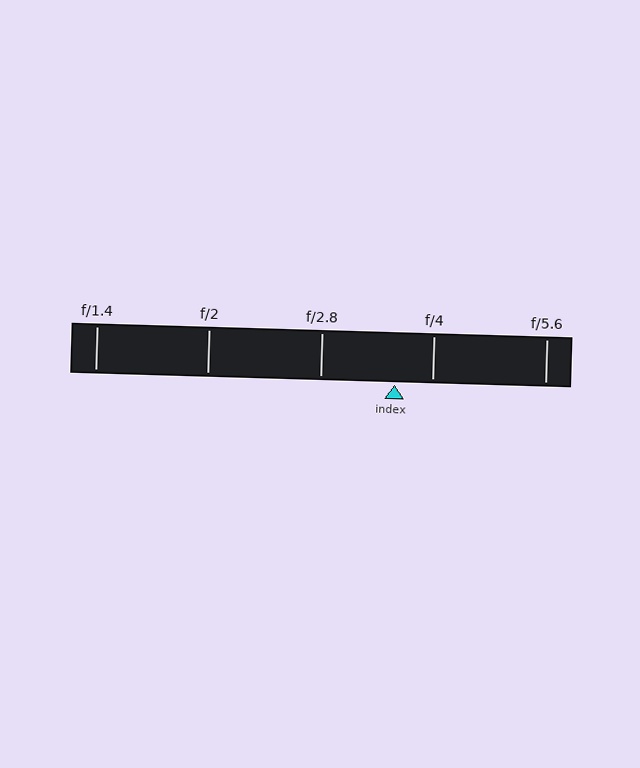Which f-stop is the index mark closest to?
The index mark is closest to f/4.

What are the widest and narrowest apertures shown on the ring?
The widest aperture shown is f/1.4 and the narrowest is f/5.6.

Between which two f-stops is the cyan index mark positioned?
The index mark is between f/2.8 and f/4.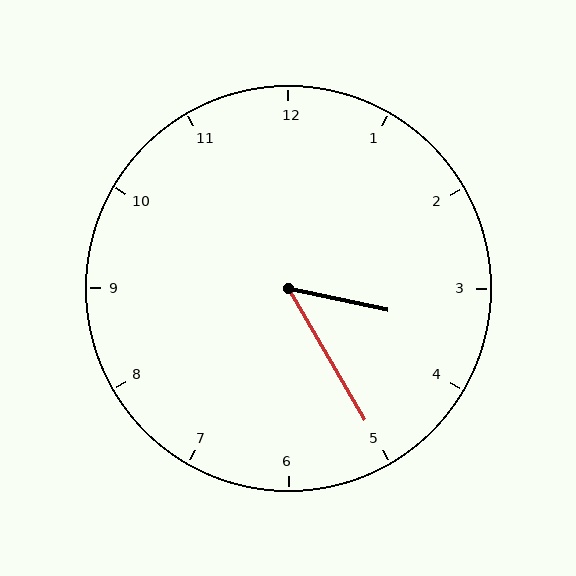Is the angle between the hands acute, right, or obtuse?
It is acute.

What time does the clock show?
3:25.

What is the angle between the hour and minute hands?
Approximately 48 degrees.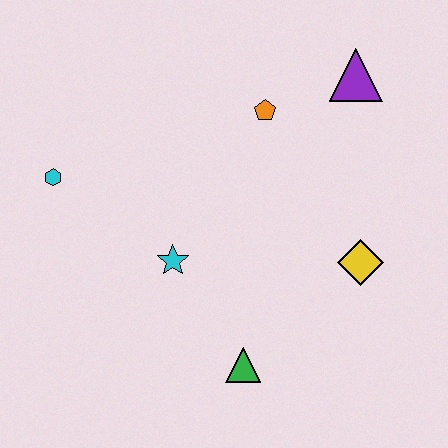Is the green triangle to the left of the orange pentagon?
Yes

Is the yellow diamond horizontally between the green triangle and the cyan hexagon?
No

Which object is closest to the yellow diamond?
The green triangle is closest to the yellow diamond.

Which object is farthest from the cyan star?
The purple triangle is farthest from the cyan star.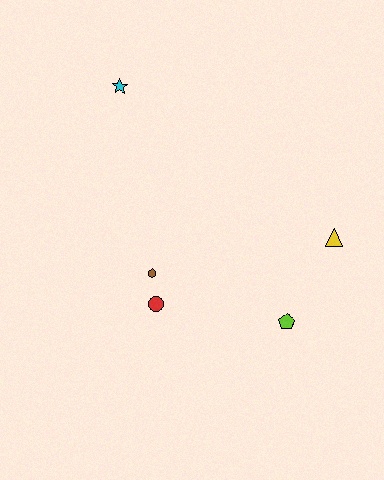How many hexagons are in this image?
There is 1 hexagon.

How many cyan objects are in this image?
There is 1 cyan object.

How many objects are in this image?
There are 5 objects.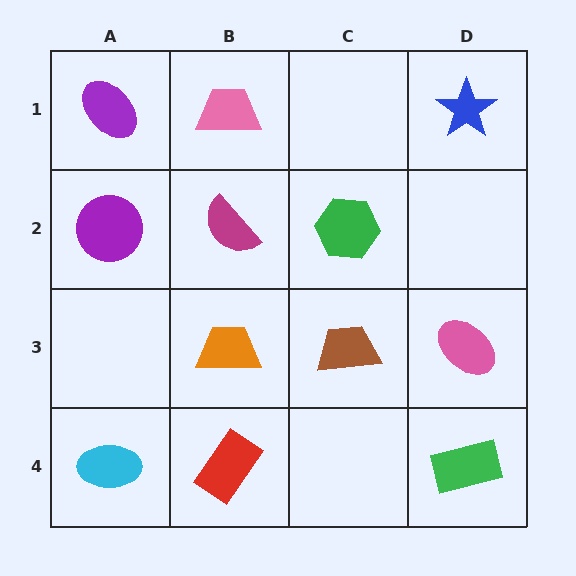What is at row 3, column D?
A pink ellipse.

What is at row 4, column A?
A cyan ellipse.